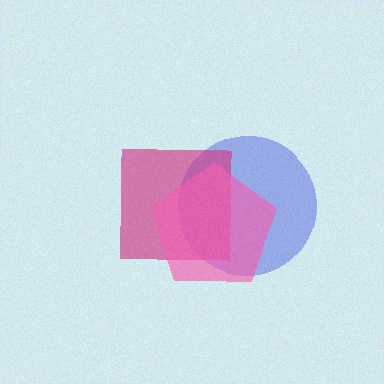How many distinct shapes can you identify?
There are 3 distinct shapes: a blue circle, a magenta square, a pink pentagon.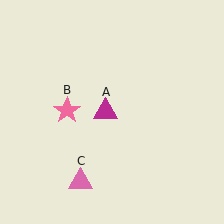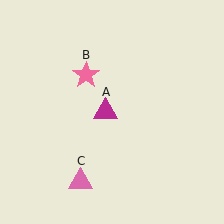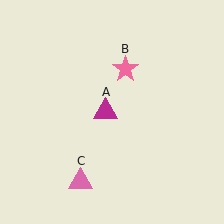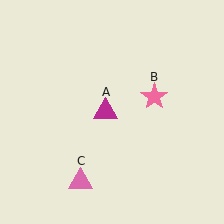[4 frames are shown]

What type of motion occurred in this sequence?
The pink star (object B) rotated clockwise around the center of the scene.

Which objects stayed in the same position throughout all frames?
Magenta triangle (object A) and pink triangle (object C) remained stationary.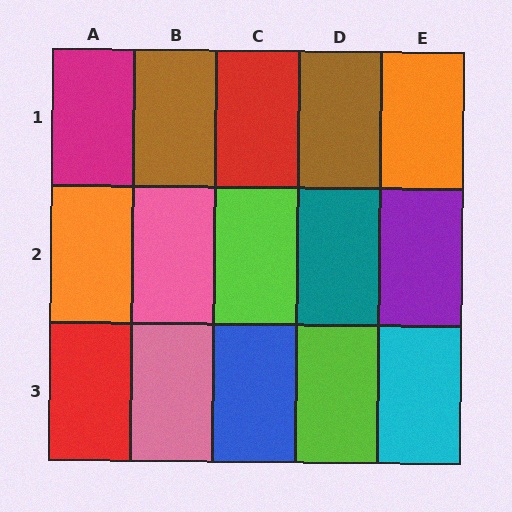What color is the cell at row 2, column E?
Purple.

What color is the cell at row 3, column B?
Pink.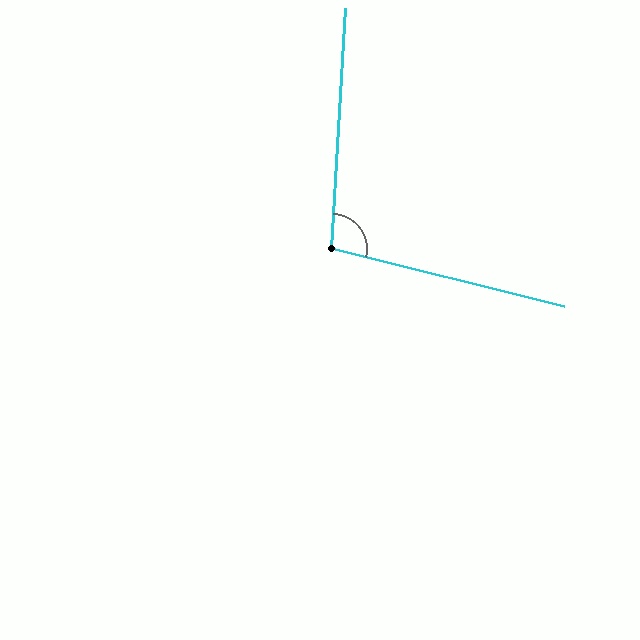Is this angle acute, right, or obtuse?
It is obtuse.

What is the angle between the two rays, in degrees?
Approximately 101 degrees.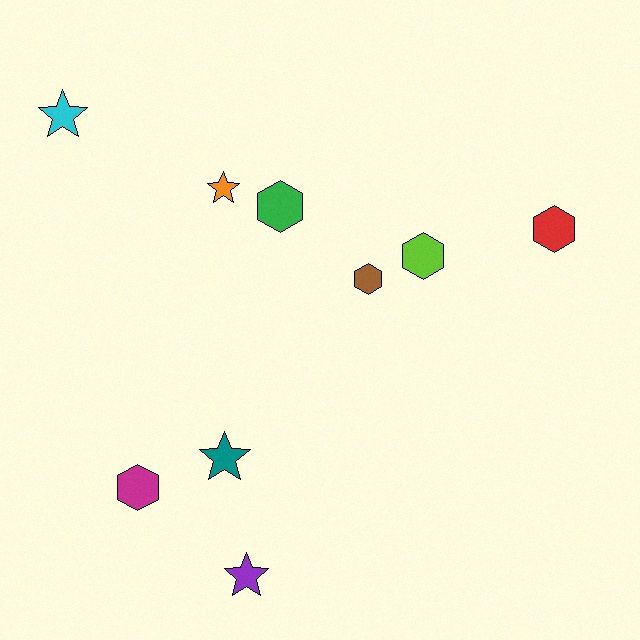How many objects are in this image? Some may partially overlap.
There are 9 objects.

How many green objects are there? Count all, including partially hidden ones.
There is 1 green object.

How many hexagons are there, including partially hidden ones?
There are 5 hexagons.